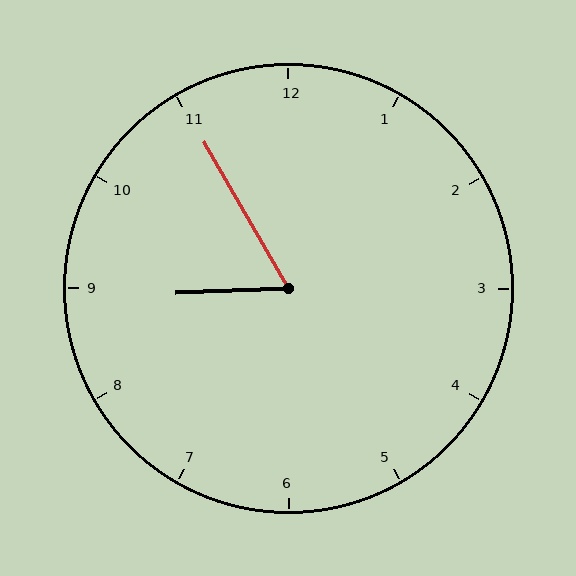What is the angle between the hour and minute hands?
Approximately 62 degrees.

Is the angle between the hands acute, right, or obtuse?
It is acute.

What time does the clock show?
8:55.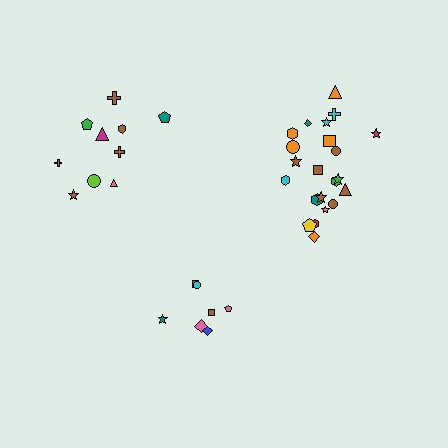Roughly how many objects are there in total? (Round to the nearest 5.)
Roughly 40 objects in total.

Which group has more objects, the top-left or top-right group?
The top-right group.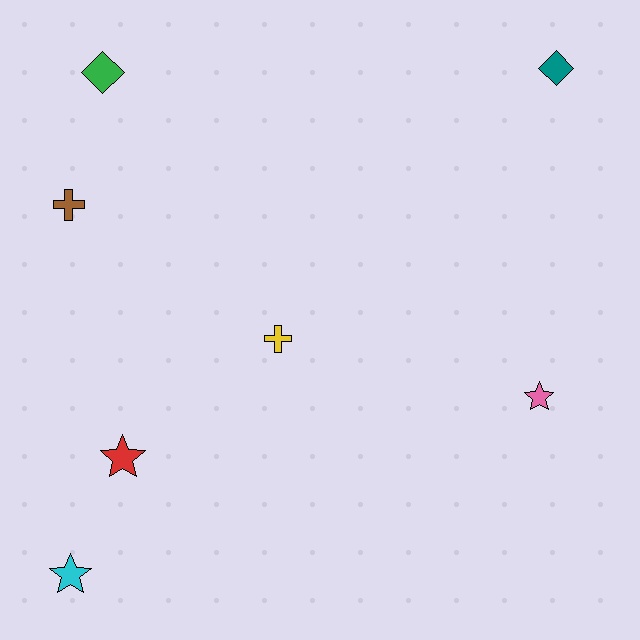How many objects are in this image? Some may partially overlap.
There are 7 objects.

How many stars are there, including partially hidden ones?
There are 3 stars.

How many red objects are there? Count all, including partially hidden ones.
There is 1 red object.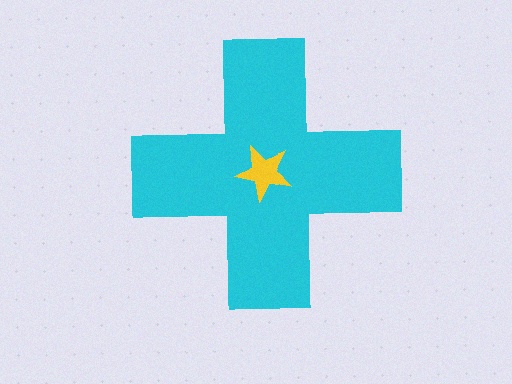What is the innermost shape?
The yellow star.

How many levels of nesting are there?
2.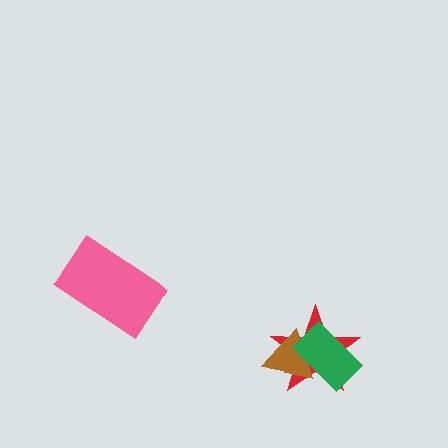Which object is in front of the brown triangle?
The green rectangle is in front of the brown triangle.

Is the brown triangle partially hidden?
Yes, it is partially covered by another shape.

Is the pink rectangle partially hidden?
No, no other shape covers it.